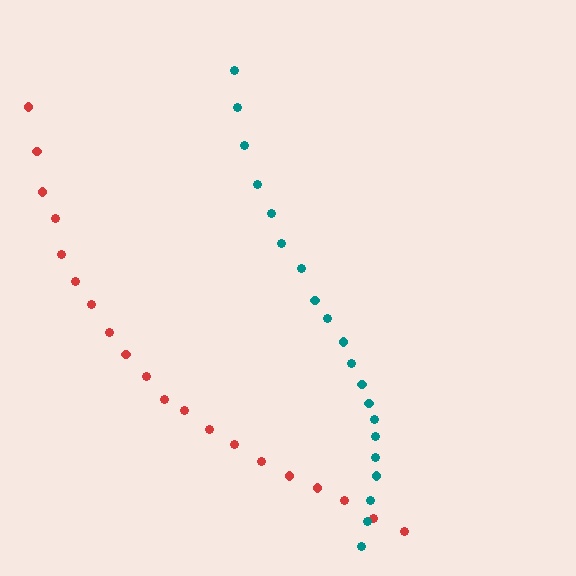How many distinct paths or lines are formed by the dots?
There are 2 distinct paths.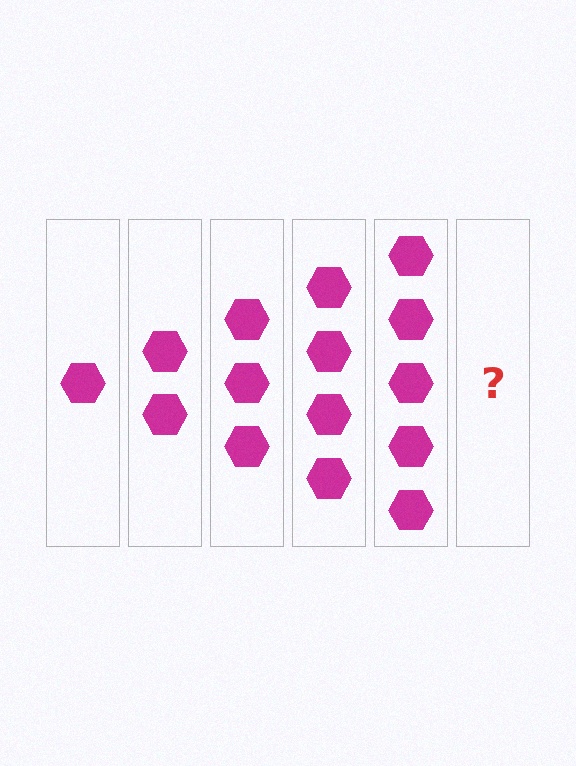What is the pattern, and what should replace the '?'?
The pattern is that each step adds one more hexagon. The '?' should be 6 hexagons.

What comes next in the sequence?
The next element should be 6 hexagons.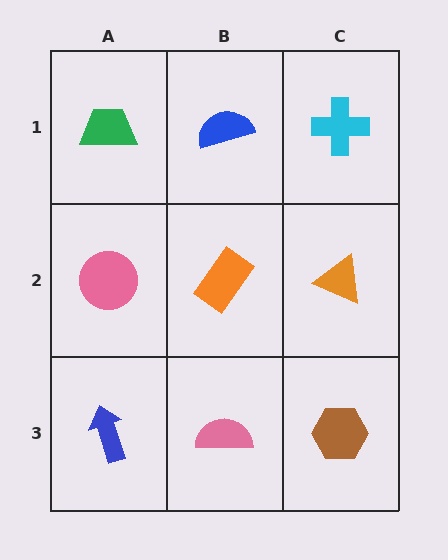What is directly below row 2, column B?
A pink semicircle.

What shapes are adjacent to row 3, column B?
An orange rectangle (row 2, column B), a blue arrow (row 3, column A), a brown hexagon (row 3, column C).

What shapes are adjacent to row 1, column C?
An orange triangle (row 2, column C), a blue semicircle (row 1, column B).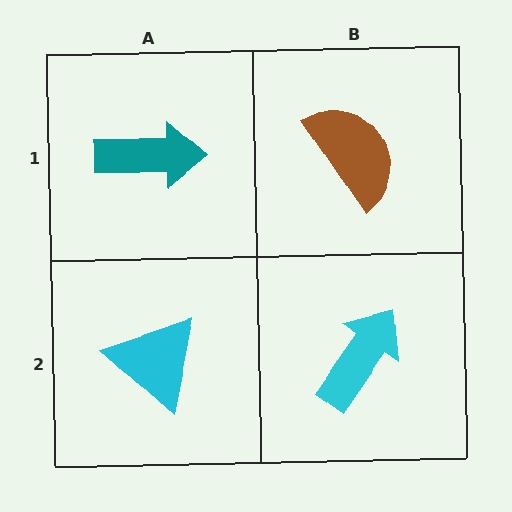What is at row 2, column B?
A cyan arrow.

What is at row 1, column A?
A teal arrow.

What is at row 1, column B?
A brown semicircle.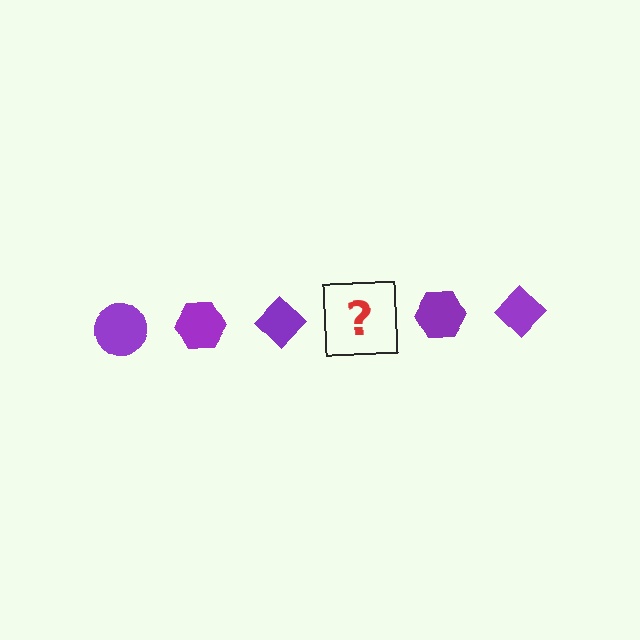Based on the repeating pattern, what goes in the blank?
The blank should be a purple circle.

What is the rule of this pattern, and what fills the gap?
The rule is that the pattern cycles through circle, hexagon, diamond shapes in purple. The gap should be filled with a purple circle.